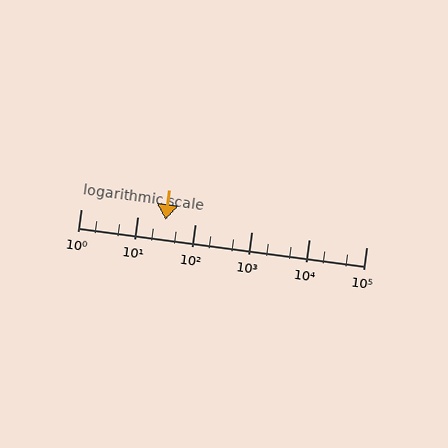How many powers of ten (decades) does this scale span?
The scale spans 5 decades, from 1 to 100000.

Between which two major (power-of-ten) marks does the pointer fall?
The pointer is between 10 and 100.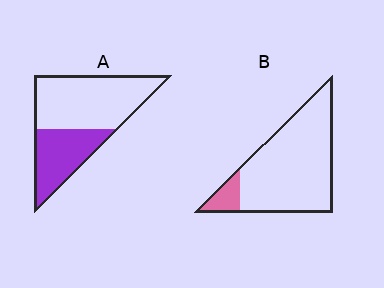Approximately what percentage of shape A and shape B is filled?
A is approximately 35% and B is approximately 10%.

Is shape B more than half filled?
No.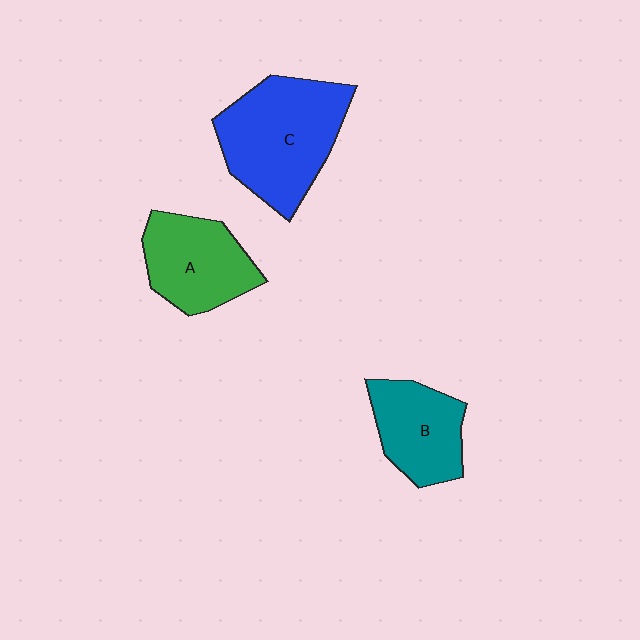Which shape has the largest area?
Shape C (blue).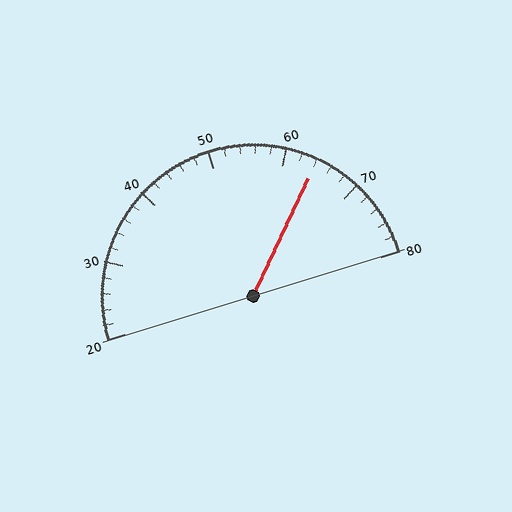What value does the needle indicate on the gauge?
The needle indicates approximately 64.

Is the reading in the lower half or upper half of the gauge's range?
The reading is in the upper half of the range (20 to 80).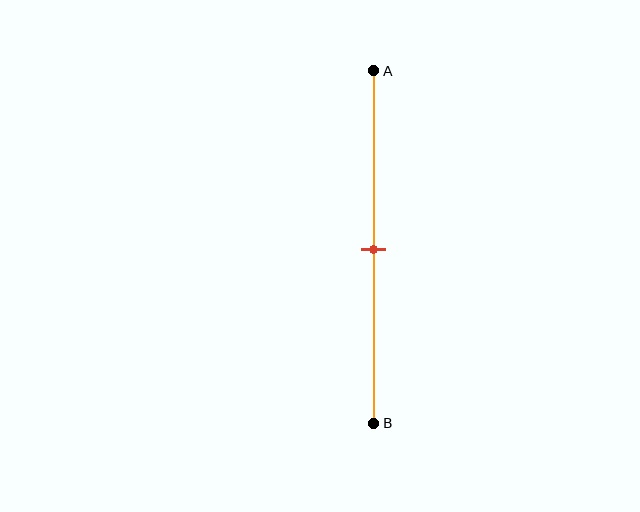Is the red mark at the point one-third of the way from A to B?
No, the mark is at about 50% from A, not at the 33% one-third point.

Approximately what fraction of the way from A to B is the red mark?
The red mark is approximately 50% of the way from A to B.